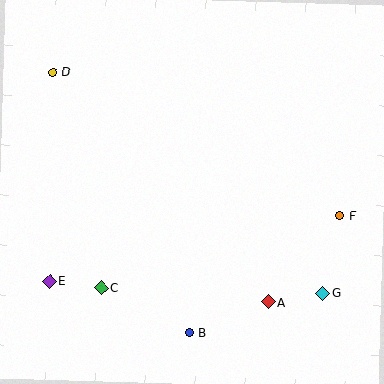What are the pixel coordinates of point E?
Point E is at (49, 281).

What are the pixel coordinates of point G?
Point G is at (323, 293).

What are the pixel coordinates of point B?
Point B is at (189, 333).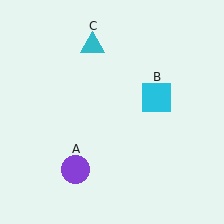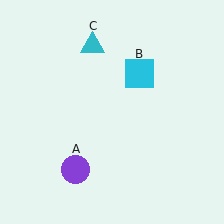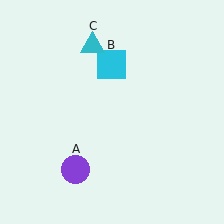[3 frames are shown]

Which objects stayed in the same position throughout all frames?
Purple circle (object A) and cyan triangle (object C) remained stationary.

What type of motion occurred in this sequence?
The cyan square (object B) rotated counterclockwise around the center of the scene.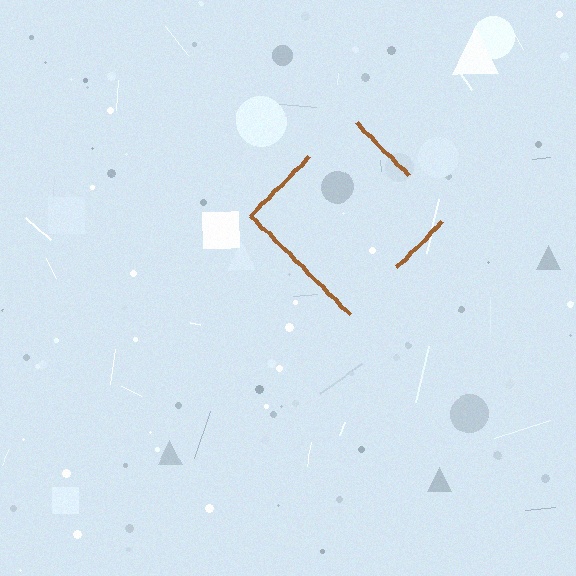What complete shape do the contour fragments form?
The contour fragments form a diamond.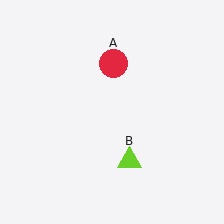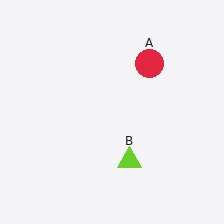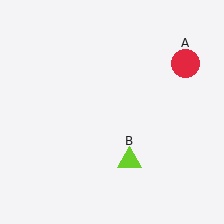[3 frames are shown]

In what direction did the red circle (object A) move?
The red circle (object A) moved right.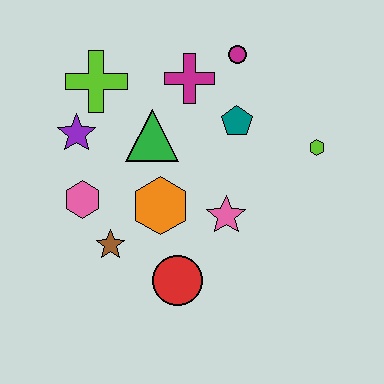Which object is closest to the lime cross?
The purple star is closest to the lime cross.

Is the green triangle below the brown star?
No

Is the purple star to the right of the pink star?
No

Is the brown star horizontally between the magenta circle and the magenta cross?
No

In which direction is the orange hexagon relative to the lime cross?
The orange hexagon is below the lime cross.